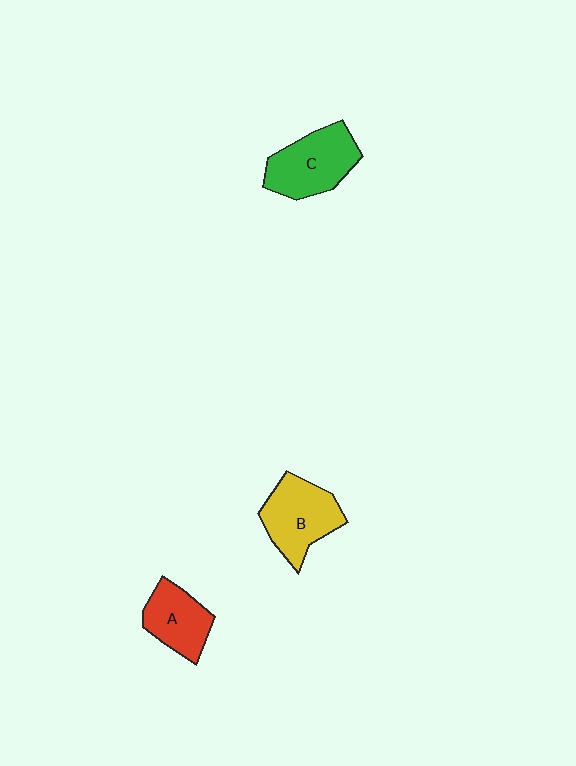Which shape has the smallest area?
Shape A (red).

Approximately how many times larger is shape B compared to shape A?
Approximately 1.3 times.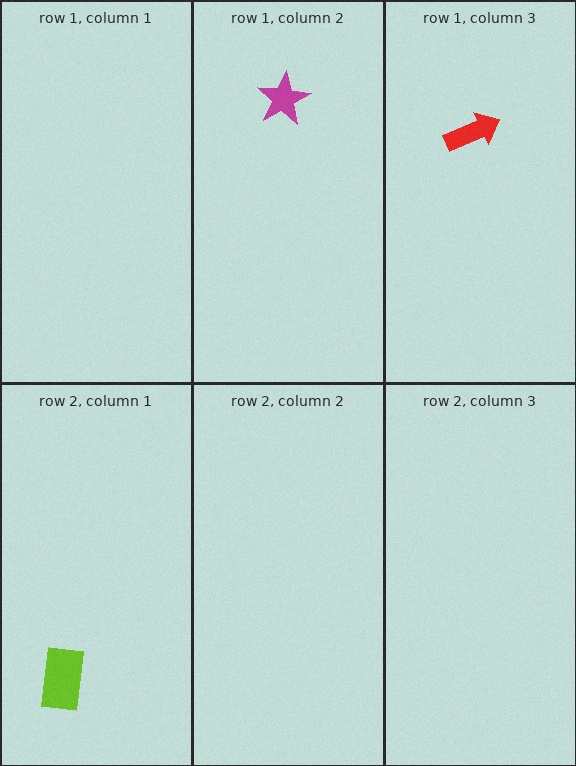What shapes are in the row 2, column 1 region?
The lime rectangle.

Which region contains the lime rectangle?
The row 2, column 1 region.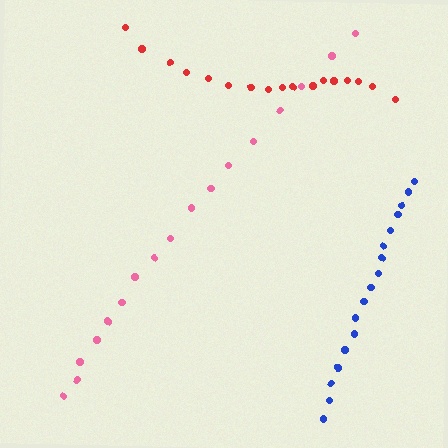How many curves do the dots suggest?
There are 3 distinct paths.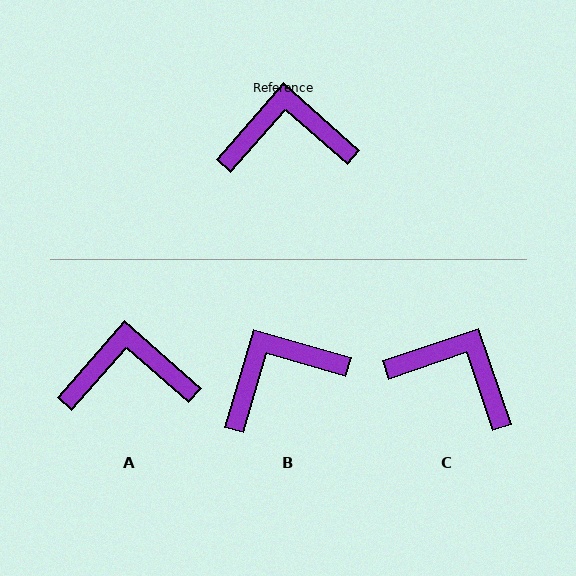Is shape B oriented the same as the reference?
No, it is off by about 25 degrees.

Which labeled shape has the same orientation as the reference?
A.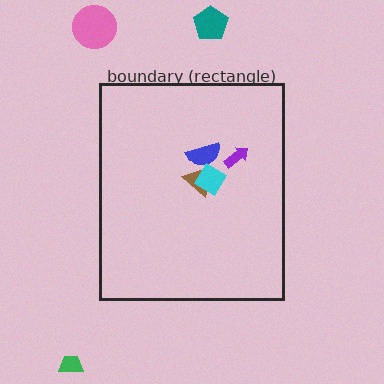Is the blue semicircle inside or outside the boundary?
Inside.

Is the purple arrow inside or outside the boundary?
Inside.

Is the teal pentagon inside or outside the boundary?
Outside.